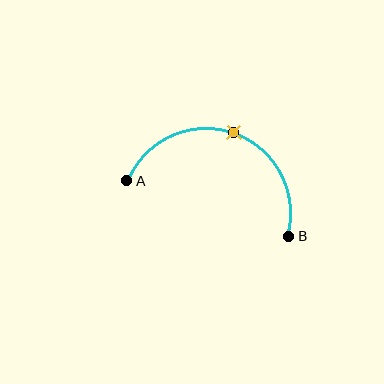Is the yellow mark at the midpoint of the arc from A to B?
Yes. The yellow mark lies on the arc at equal arc-length from both A and B — it is the arc midpoint.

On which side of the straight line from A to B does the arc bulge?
The arc bulges above the straight line connecting A and B.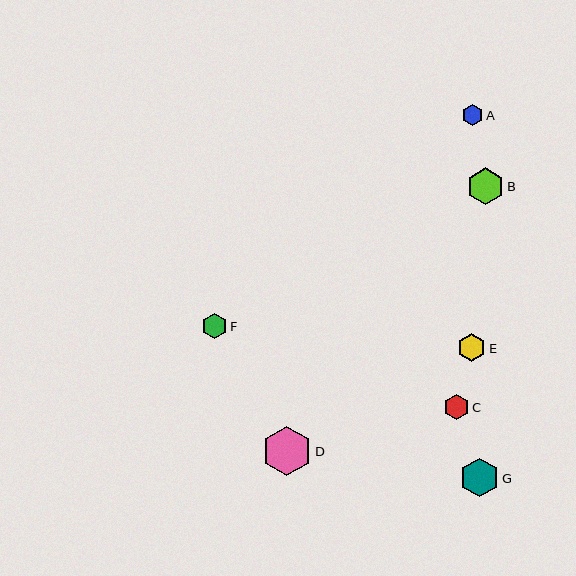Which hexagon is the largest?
Hexagon D is the largest with a size of approximately 50 pixels.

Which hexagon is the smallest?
Hexagon A is the smallest with a size of approximately 21 pixels.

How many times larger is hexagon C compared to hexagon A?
Hexagon C is approximately 1.2 times the size of hexagon A.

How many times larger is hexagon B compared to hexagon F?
Hexagon B is approximately 1.5 times the size of hexagon F.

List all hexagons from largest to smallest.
From largest to smallest: D, G, B, E, F, C, A.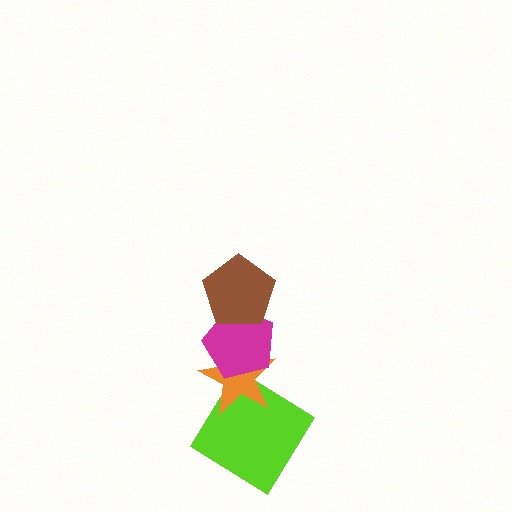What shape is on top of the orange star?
The magenta pentagon is on top of the orange star.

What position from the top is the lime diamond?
The lime diamond is 4th from the top.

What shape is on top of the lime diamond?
The orange star is on top of the lime diamond.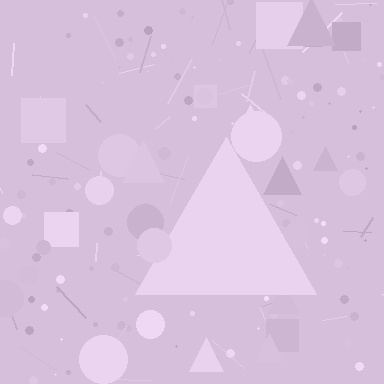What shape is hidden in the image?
A triangle is hidden in the image.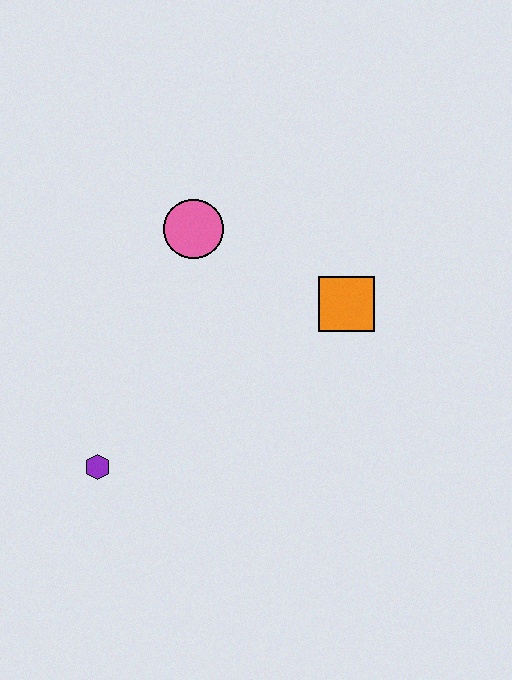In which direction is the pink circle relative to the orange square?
The pink circle is to the left of the orange square.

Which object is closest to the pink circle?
The orange square is closest to the pink circle.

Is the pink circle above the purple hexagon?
Yes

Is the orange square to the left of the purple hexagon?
No